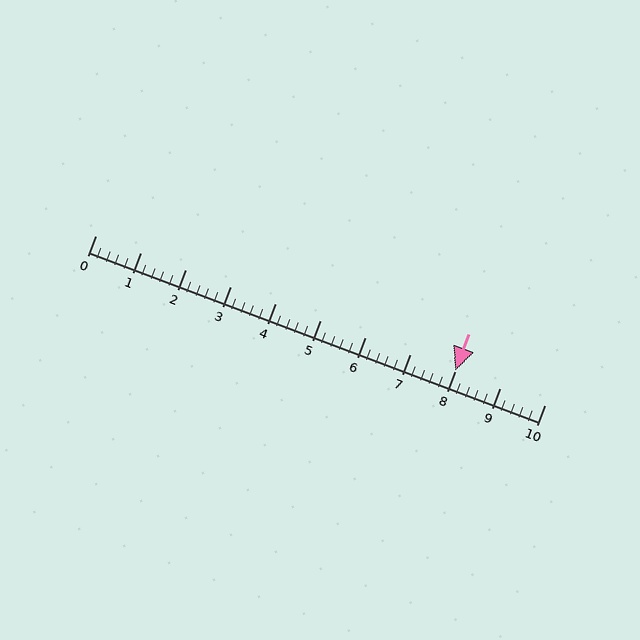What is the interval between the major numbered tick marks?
The major tick marks are spaced 1 units apart.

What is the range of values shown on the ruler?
The ruler shows values from 0 to 10.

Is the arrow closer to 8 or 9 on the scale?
The arrow is closer to 8.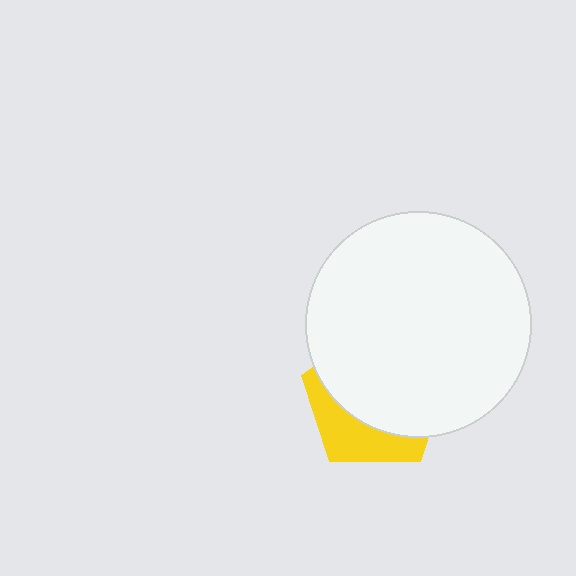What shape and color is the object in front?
The object in front is a white circle.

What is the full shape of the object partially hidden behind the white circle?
The partially hidden object is a yellow pentagon.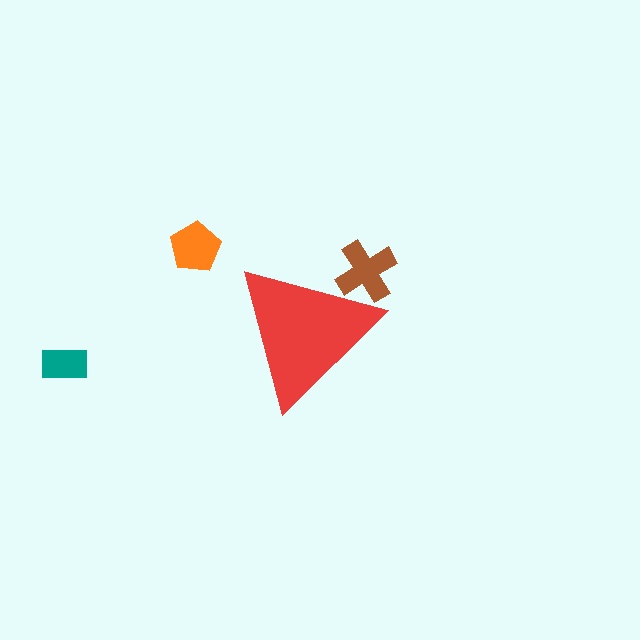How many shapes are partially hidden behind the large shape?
1 shape is partially hidden.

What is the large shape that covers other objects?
A red triangle.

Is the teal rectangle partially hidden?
No, the teal rectangle is fully visible.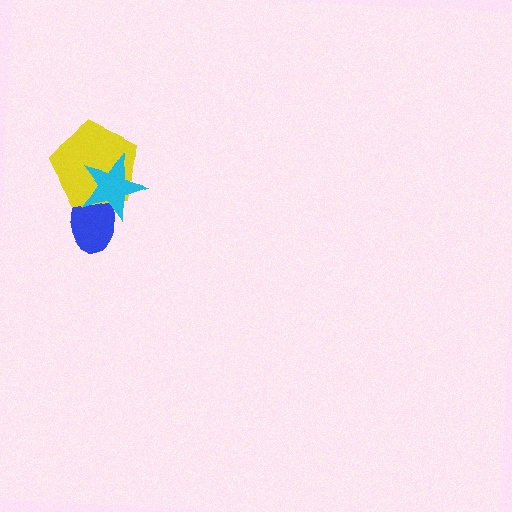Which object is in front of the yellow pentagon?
The cyan star is in front of the yellow pentagon.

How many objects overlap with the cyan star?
2 objects overlap with the cyan star.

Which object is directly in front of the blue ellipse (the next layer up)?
The yellow pentagon is directly in front of the blue ellipse.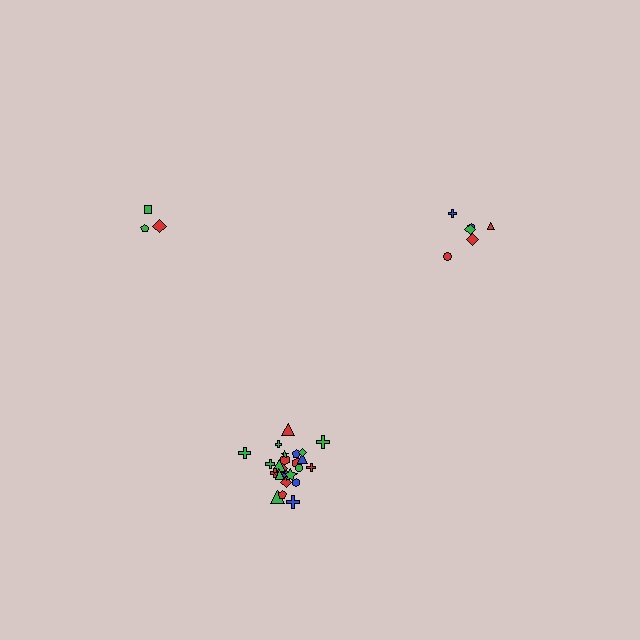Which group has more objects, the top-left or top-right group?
The top-right group.